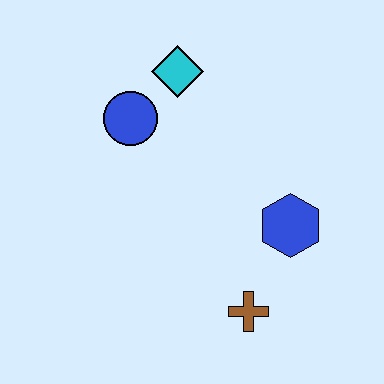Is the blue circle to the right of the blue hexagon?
No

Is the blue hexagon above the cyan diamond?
No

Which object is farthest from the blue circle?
The brown cross is farthest from the blue circle.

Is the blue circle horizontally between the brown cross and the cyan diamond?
No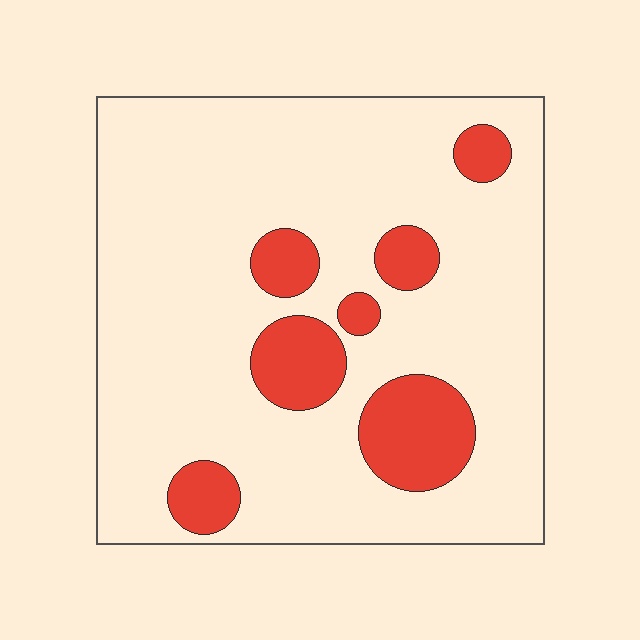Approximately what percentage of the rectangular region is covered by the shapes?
Approximately 15%.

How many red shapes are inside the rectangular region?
7.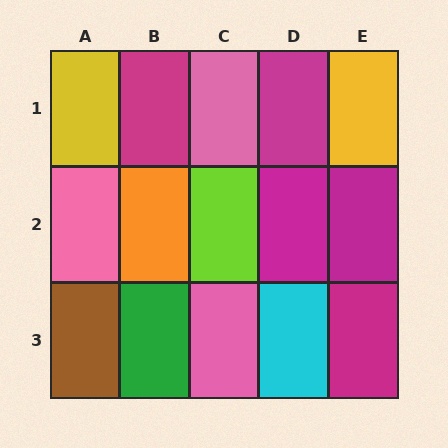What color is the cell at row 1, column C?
Pink.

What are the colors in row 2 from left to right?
Pink, orange, lime, magenta, magenta.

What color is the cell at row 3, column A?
Brown.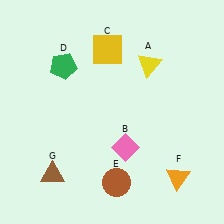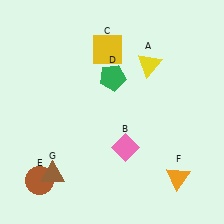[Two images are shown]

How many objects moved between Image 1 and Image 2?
2 objects moved between the two images.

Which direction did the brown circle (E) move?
The brown circle (E) moved left.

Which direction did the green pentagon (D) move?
The green pentagon (D) moved right.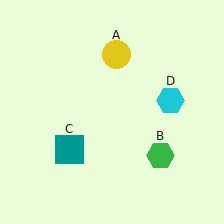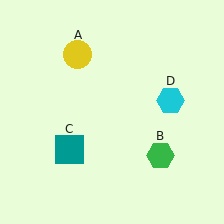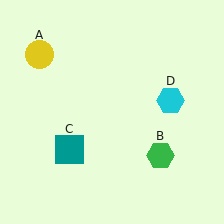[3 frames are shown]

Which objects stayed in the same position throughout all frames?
Green hexagon (object B) and teal square (object C) and cyan hexagon (object D) remained stationary.